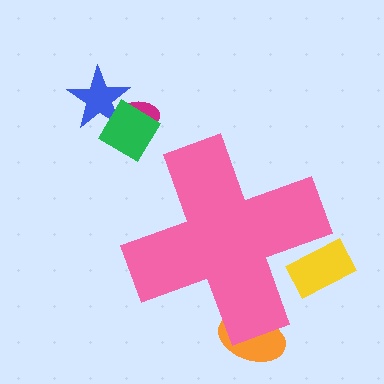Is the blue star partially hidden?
No, the blue star is fully visible.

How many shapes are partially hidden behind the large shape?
2 shapes are partially hidden.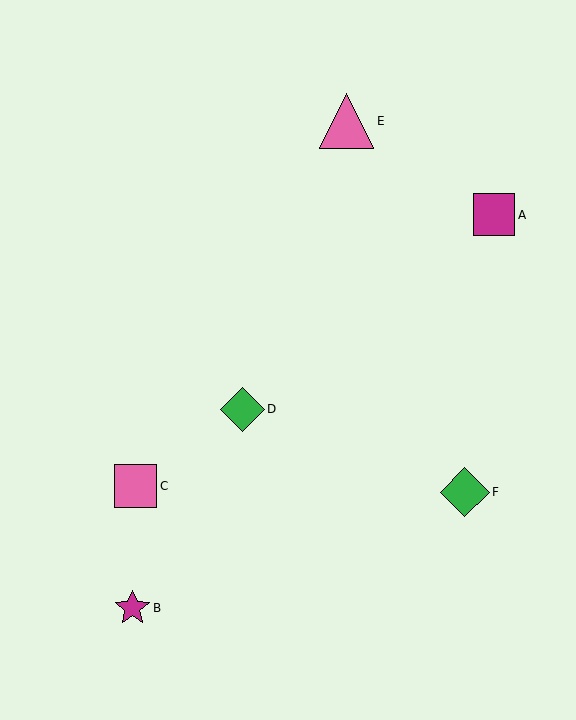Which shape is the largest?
The pink triangle (labeled E) is the largest.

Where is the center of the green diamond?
The center of the green diamond is at (465, 492).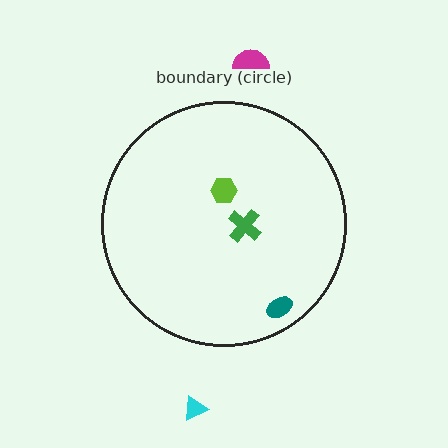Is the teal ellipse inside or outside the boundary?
Inside.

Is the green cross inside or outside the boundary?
Inside.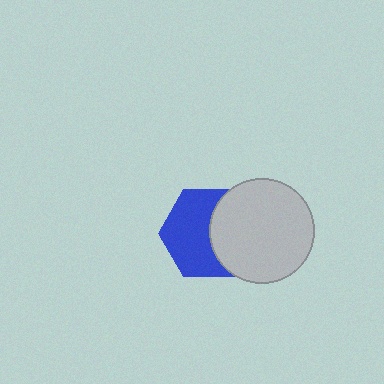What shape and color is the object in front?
The object in front is a light gray circle.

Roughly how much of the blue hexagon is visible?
About half of it is visible (roughly 59%).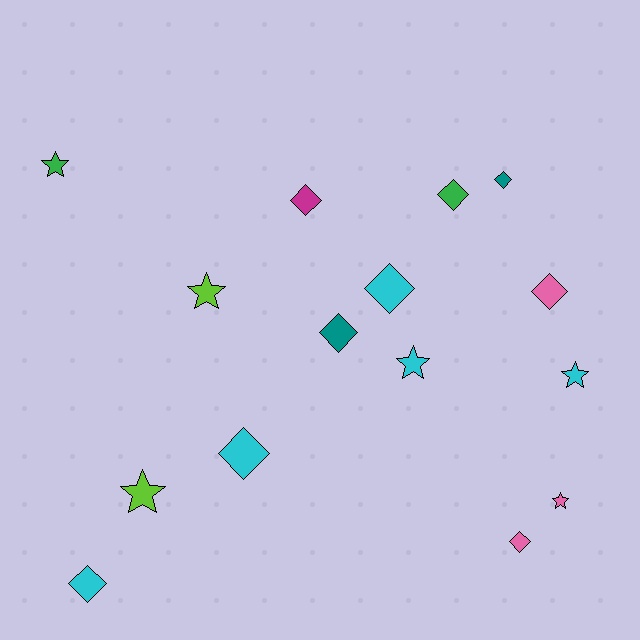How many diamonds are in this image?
There are 9 diamonds.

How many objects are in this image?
There are 15 objects.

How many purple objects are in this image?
There are no purple objects.